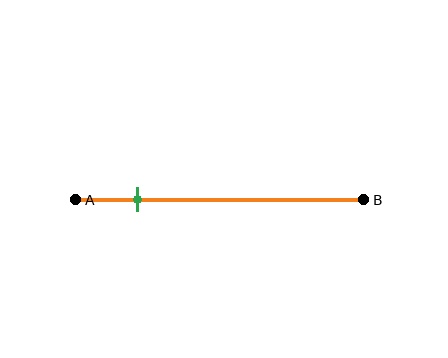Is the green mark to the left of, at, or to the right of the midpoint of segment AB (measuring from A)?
The green mark is to the left of the midpoint of segment AB.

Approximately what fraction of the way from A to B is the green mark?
The green mark is approximately 20% of the way from A to B.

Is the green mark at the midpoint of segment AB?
No, the mark is at about 20% from A, not at the 50% midpoint.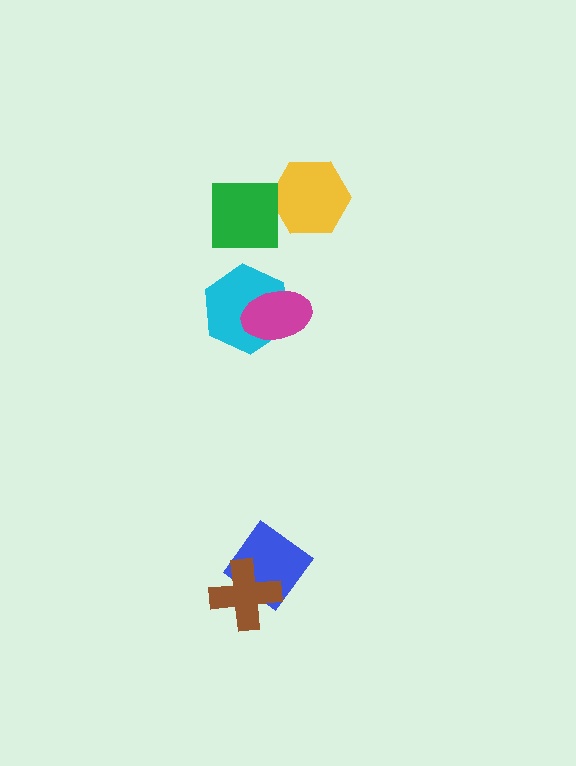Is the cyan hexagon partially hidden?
Yes, it is partially covered by another shape.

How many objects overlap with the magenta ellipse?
1 object overlaps with the magenta ellipse.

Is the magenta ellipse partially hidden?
No, no other shape covers it.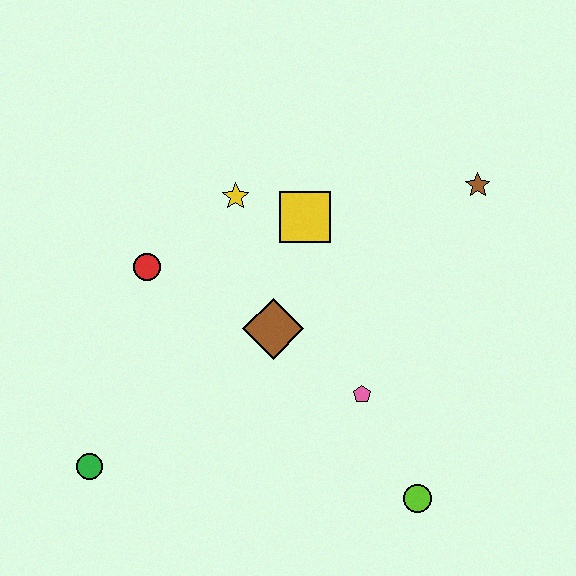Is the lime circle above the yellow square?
No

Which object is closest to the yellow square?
The yellow star is closest to the yellow square.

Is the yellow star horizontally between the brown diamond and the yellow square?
No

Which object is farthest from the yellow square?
The green circle is farthest from the yellow square.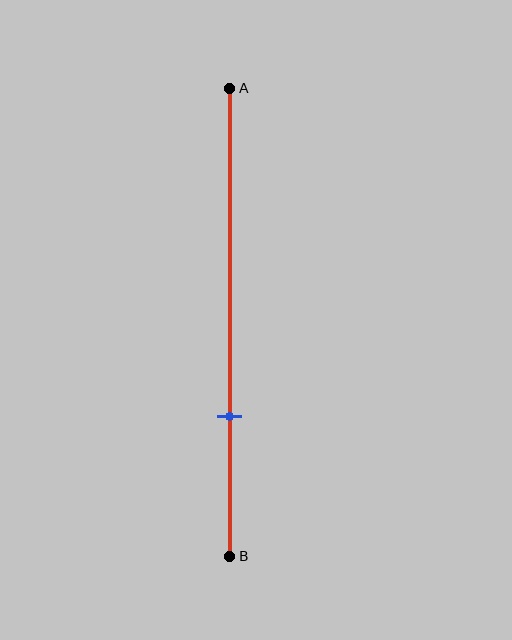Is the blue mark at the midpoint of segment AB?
No, the mark is at about 70% from A, not at the 50% midpoint.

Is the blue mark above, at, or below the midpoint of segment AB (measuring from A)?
The blue mark is below the midpoint of segment AB.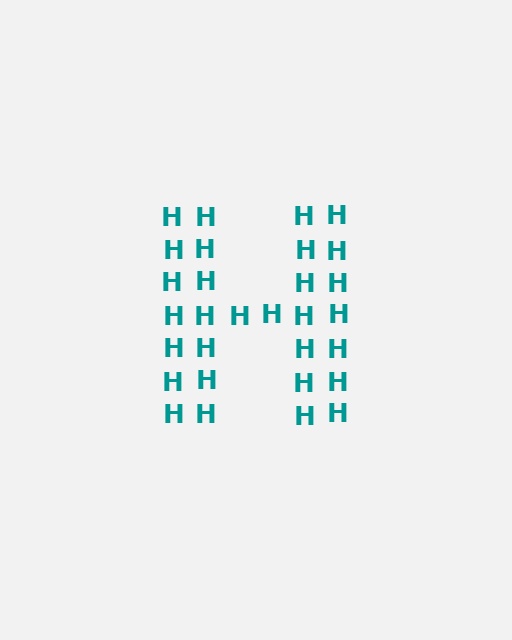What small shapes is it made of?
It is made of small letter H's.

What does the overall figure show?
The overall figure shows the letter H.